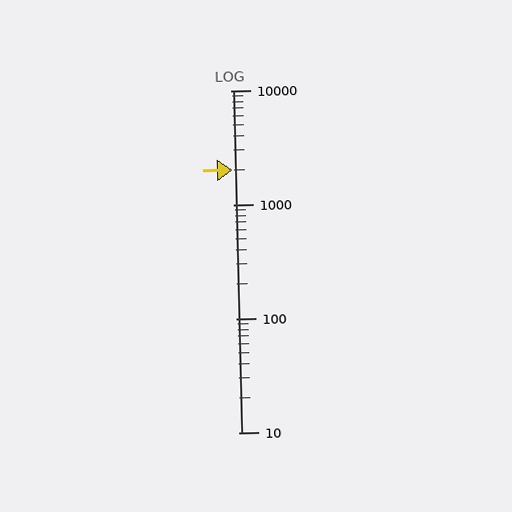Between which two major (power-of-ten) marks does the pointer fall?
The pointer is between 1000 and 10000.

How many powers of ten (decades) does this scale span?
The scale spans 3 decades, from 10 to 10000.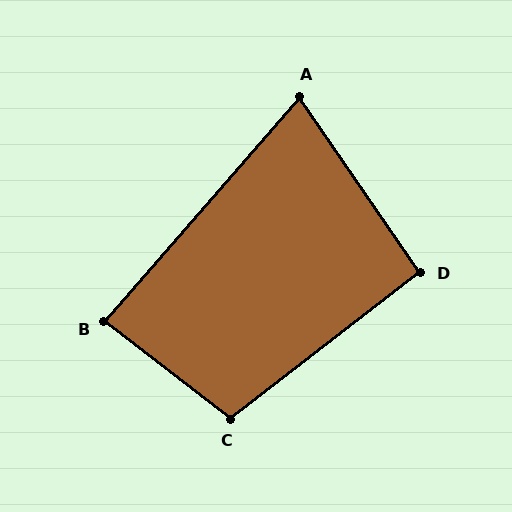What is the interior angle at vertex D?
Approximately 93 degrees (approximately right).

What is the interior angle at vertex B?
Approximately 87 degrees (approximately right).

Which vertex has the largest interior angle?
C, at approximately 104 degrees.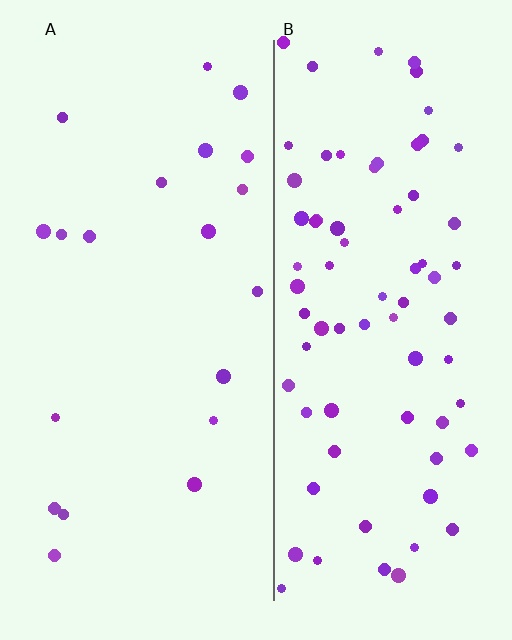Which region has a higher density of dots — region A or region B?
B (the right).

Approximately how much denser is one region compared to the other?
Approximately 3.7× — region B over region A.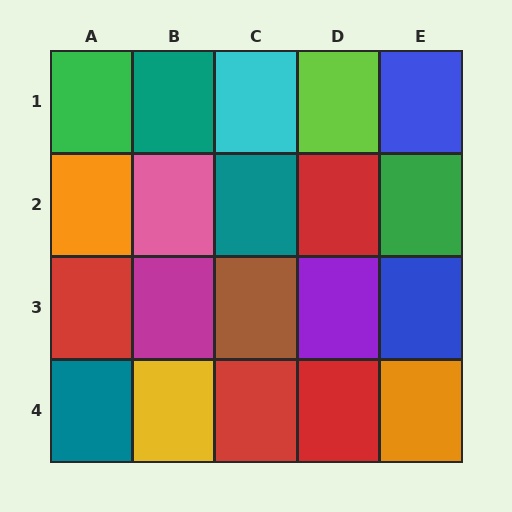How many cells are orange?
2 cells are orange.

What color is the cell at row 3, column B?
Magenta.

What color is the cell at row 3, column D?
Purple.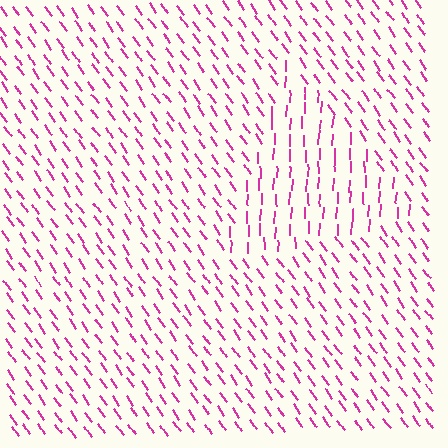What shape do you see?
I see a triangle.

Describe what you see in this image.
The image is filled with small magenta line segments. A triangle region in the image has lines oriented differently from the surrounding lines, creating a visible texture boundary.